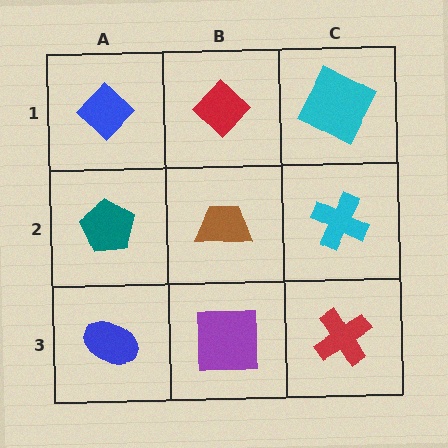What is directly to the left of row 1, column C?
A red diamond.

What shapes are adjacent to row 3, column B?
A brown trapezoid (row 2, column B), a blue ellipse (row 3, column A), a red cross (row 3, column C).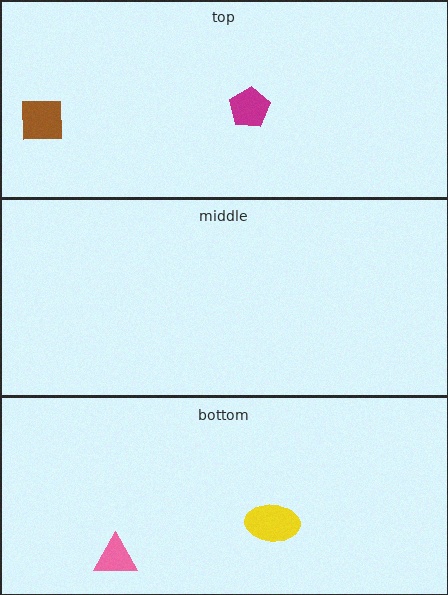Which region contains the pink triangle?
The bottom region.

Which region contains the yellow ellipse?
The bottom region.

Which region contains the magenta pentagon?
The top region.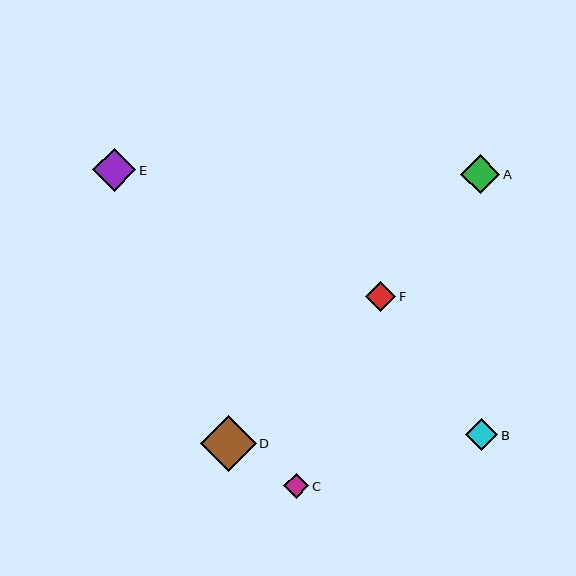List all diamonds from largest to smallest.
From largest to smallest: D, E, A, B, F, C.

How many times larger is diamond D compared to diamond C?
Diamond D is approximately 2.2 times the size of diamond C.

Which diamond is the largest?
Diamond D is the largest with a size of approximately 56 pixels.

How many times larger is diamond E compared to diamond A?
Diamond E is approximately 1.1 times the size of diamond A.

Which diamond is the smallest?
Diamond C is the smallest with a size of approximately 25 pixels.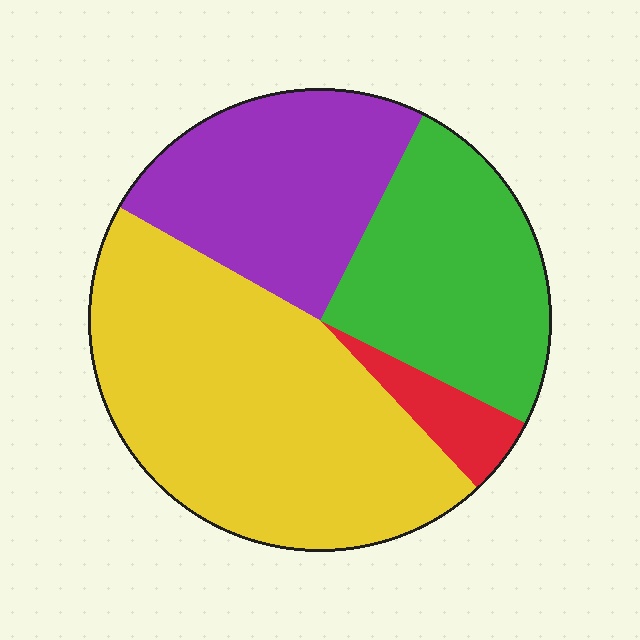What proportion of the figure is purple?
Purple takes up between a sixth and a third of the figure.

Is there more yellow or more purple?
Yellow.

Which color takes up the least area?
Red, at roughly 5%.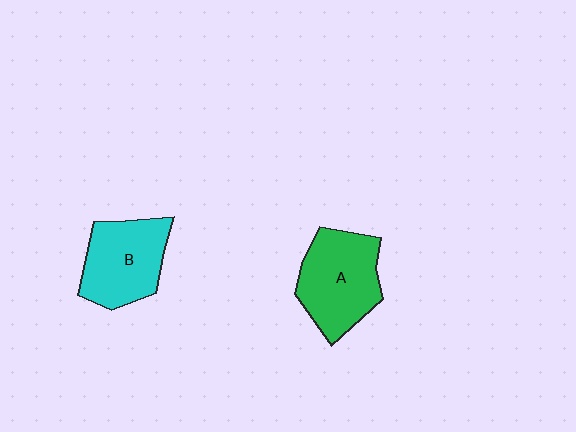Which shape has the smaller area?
Shape B (cyan).